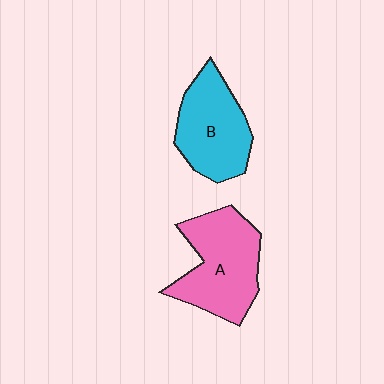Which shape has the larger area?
Shape A (pink).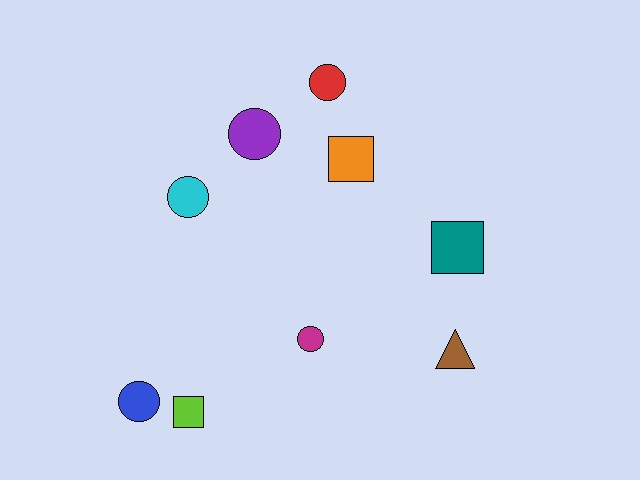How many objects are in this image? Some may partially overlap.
There are 9 objects.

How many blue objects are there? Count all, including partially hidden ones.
There is 1 blue object.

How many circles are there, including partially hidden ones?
There are 5 circles.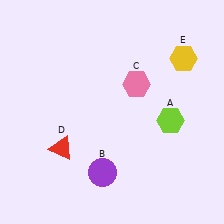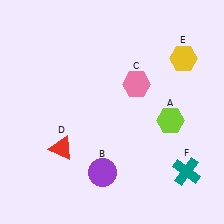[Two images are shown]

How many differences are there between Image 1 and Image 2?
There is 1 difference between the two images.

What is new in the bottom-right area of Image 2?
A teal cross (F) was added in the bottom-right area of Image 2.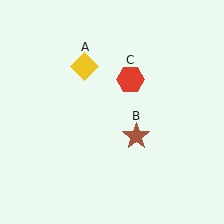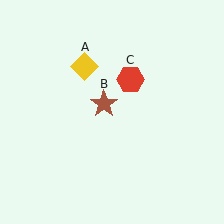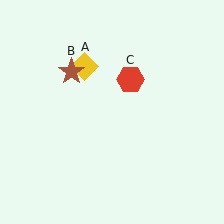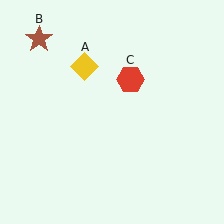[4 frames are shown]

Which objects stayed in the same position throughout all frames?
Yellow diamond (object A) and red hexagon (object C) remained stationary.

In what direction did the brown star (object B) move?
The brown star (object B) moved up and to the left.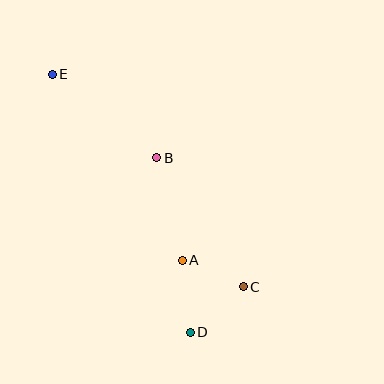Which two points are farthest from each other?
Points D and E are farthest from each other.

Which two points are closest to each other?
Points A and C are closest to each other.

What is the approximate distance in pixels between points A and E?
The distance between A and E is approximately 227 pixels.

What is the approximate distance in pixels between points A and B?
The distance between A and B is approximately 106 pixels.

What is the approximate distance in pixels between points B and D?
The distance between B and D is approximately 177 pixels.